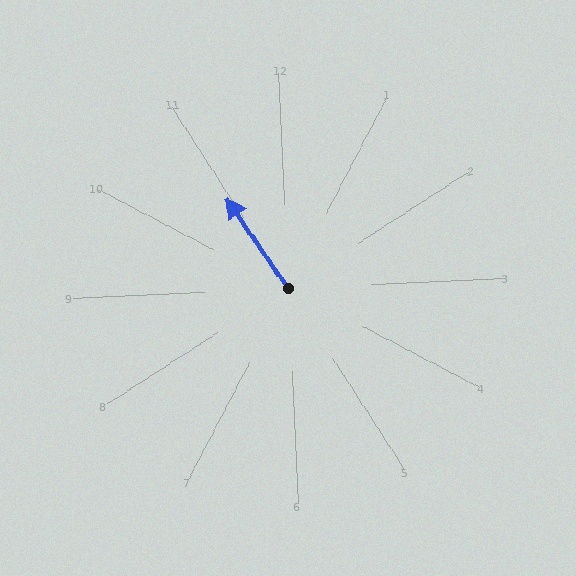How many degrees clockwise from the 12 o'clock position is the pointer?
Approximately 328 degrees.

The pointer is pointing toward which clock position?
Roughly 11 o'clock.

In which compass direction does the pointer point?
Northwest.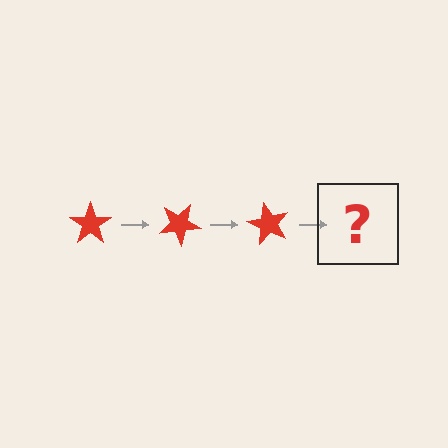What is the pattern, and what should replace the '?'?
The pattern is that the star rotates 30 degrees each step. The '?' should be a red star rotated 90 degrees.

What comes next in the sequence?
The next element should be a red star rotated 90 degrees.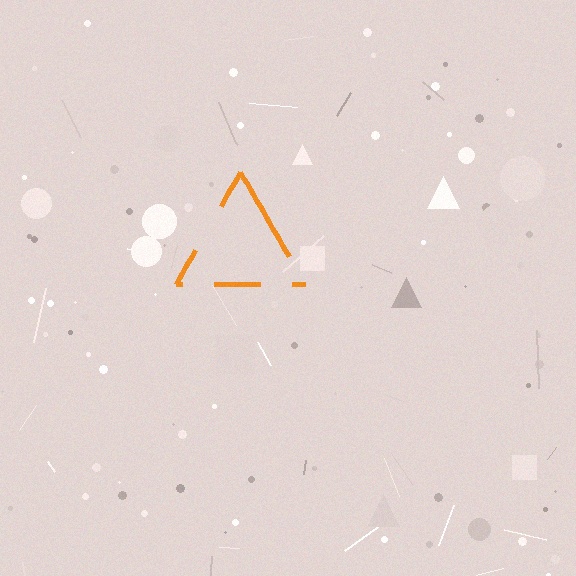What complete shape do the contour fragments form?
The contour fragments form a triangle.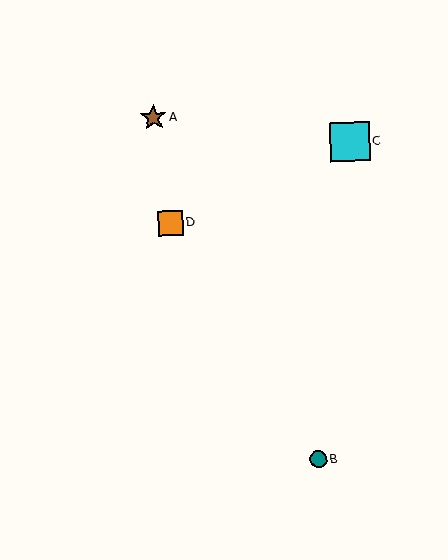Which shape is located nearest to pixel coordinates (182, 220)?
The orange square (labeled D) at (171, 223) is nearest to that location.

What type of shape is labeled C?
Shape C is a cyan square.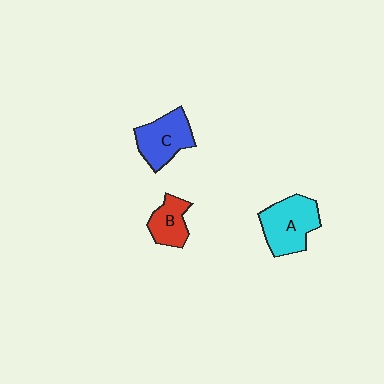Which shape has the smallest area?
Shape B (red).